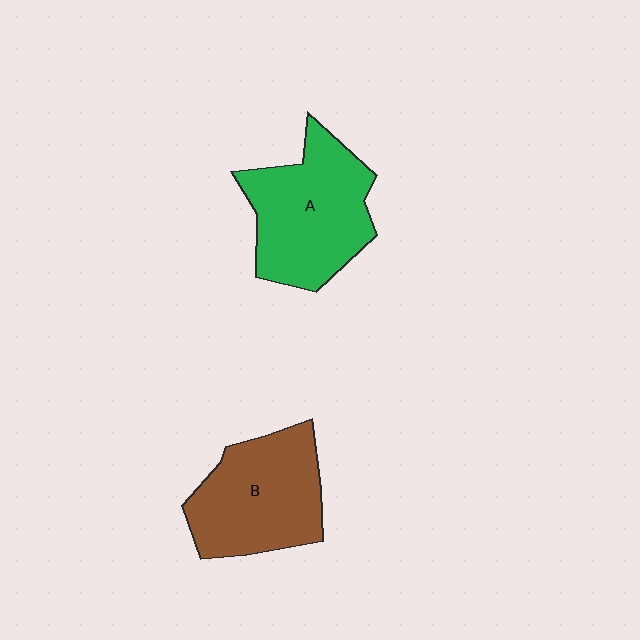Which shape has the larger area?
Shape A (green).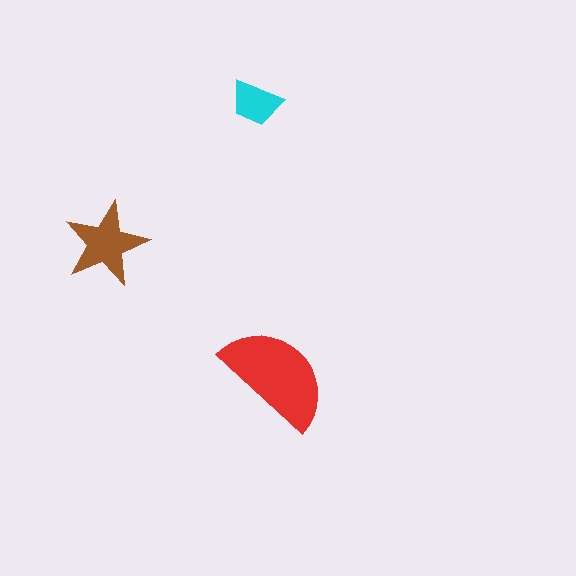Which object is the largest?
The red semicircle.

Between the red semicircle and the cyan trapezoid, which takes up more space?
The red semicircle.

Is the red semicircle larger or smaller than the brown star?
Larger.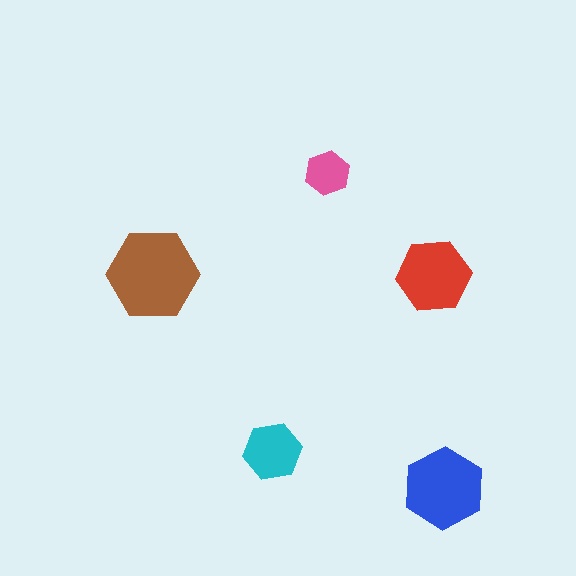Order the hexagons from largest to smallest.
the brown one, the blue one, the red one, the cyan one, the pink one.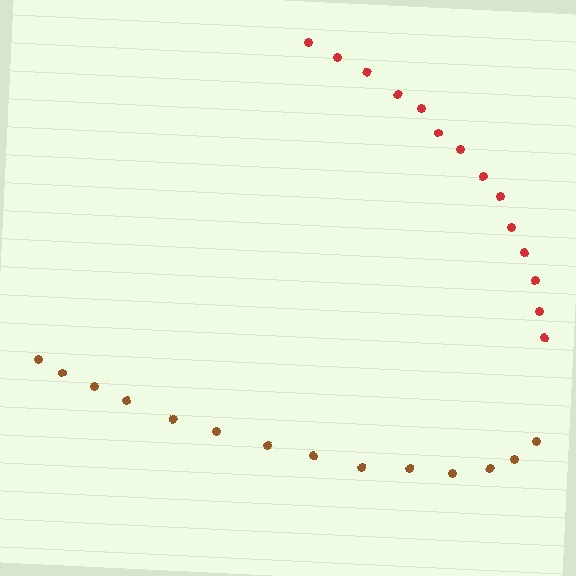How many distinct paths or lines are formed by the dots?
There are 2 distinct paths.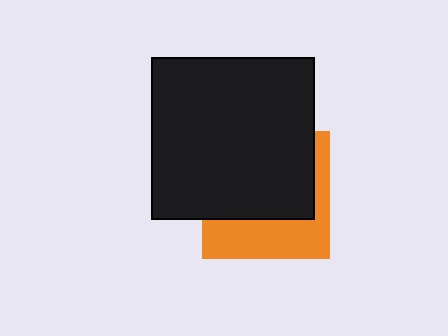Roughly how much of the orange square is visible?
A small part of it is visible (roughly 39%).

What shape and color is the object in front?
The object in front is a black square.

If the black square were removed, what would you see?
You would see the complete orange square.